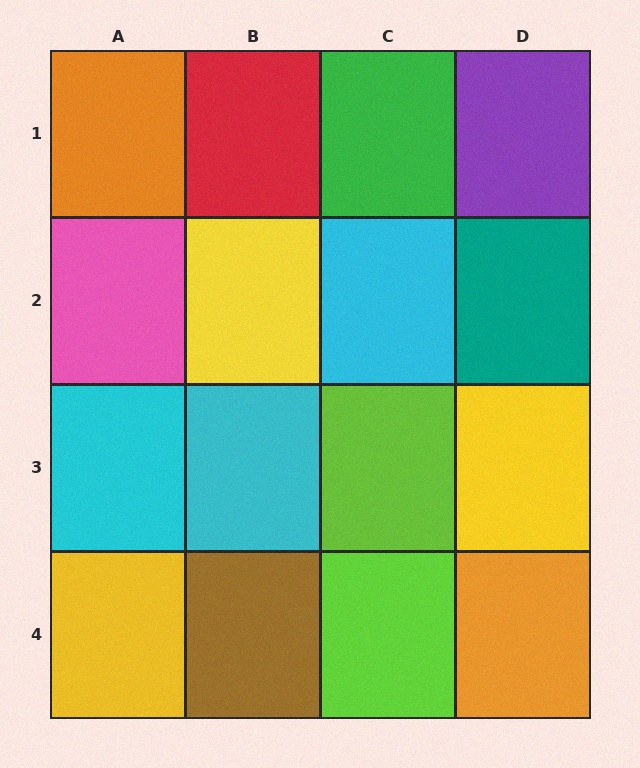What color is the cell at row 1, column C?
Green.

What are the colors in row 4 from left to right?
Yellow, brown, lime, orange.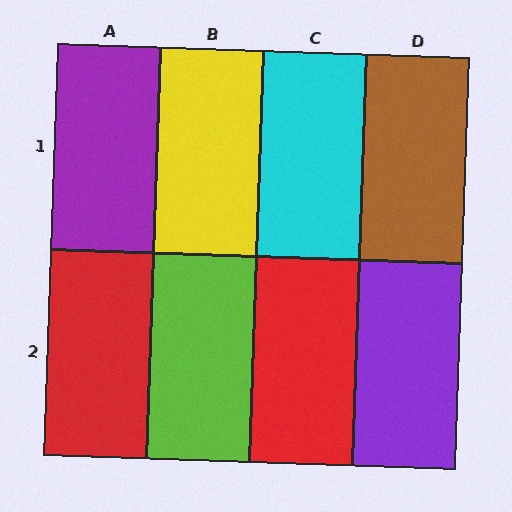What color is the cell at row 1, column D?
Brown.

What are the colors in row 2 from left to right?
Red, lime, red, purple.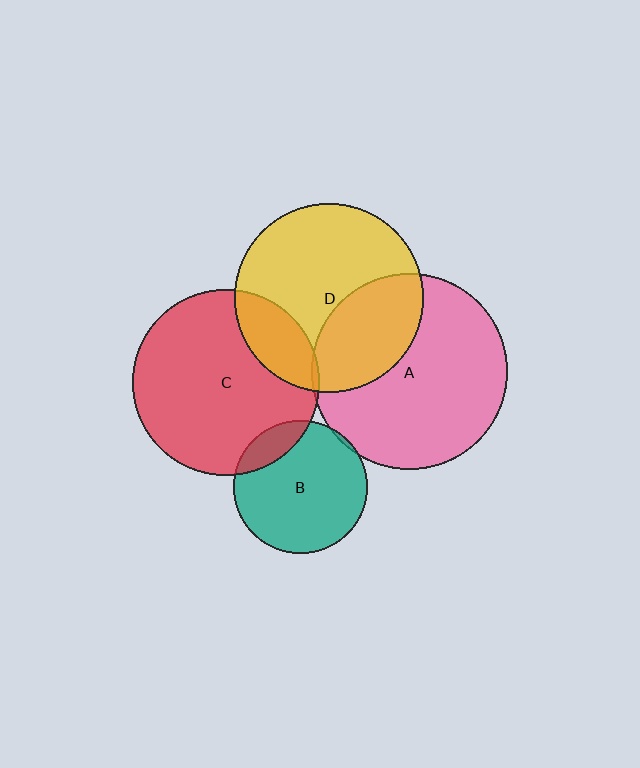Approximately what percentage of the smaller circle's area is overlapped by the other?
Approximately 15%.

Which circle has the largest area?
Circle A (pink).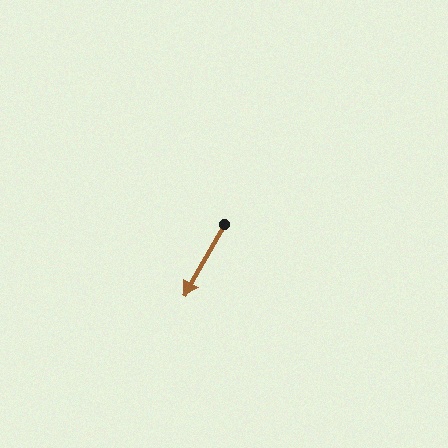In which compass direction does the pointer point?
Southwest.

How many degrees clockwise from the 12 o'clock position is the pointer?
Approximately 209 degrees.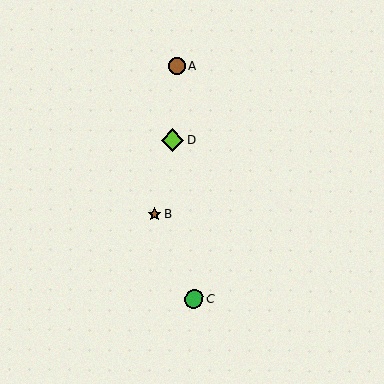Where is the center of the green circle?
The center of the green circle is at (194, 299).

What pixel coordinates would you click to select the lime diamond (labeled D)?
Click at (173, 140) to select the lime diamond D.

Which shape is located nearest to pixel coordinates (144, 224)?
The brown star (labeled B) at (154, 214) is nearest to that location.